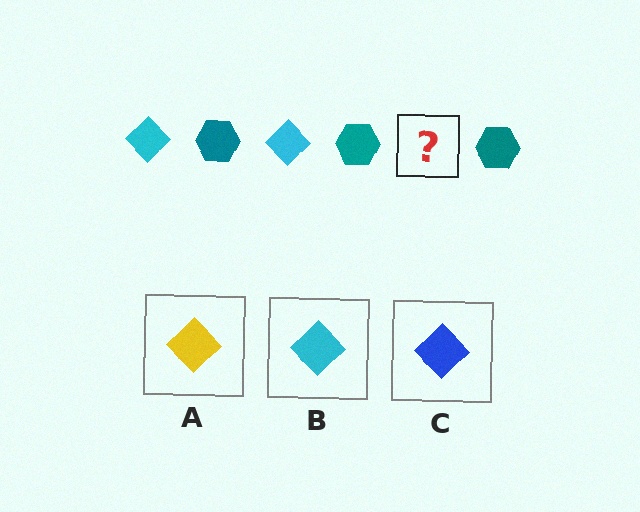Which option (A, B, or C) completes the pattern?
B.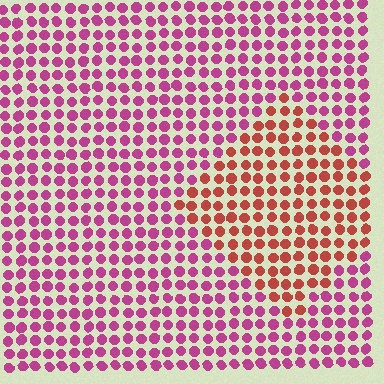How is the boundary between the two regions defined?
The boundary is defined purely by a slight shift in hue (about 42 degrees). Spacing, size, and orientation are identical on both sides.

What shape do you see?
I see a diamond.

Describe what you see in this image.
The image is filled with small magenta elements in a uniform arrangement. A diamond-shaped region is visible where the elements are tinted to a slightly different hue, forming a subtle color boundary.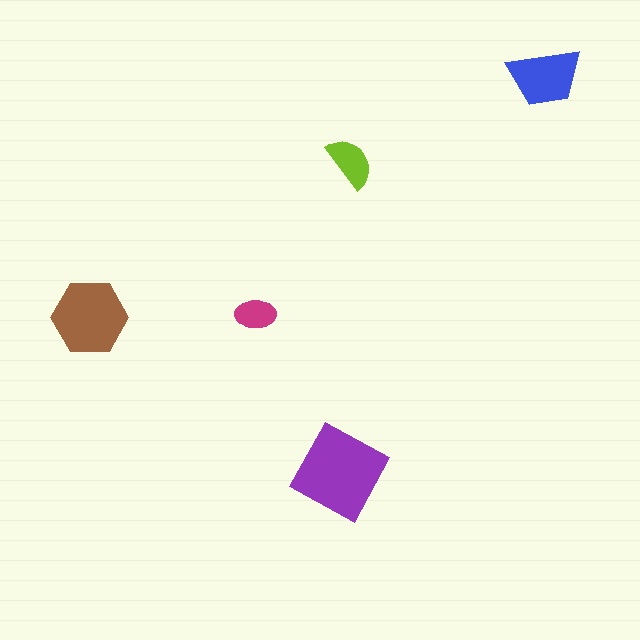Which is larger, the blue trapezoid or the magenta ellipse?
The blue trapezoid.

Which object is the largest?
The purple square.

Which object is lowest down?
The purple square is bottommost.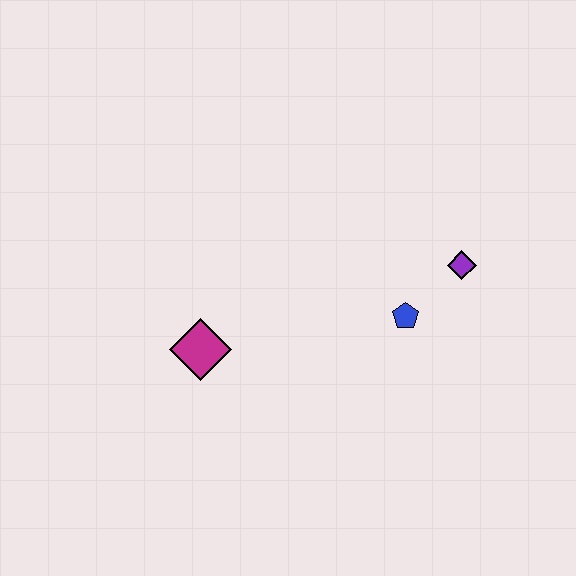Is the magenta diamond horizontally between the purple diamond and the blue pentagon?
No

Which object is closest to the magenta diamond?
The blue pentagon is closest to the magenta diamond.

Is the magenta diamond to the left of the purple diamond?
Yes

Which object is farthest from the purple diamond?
The magenta diamond is farthest from the purple diamond.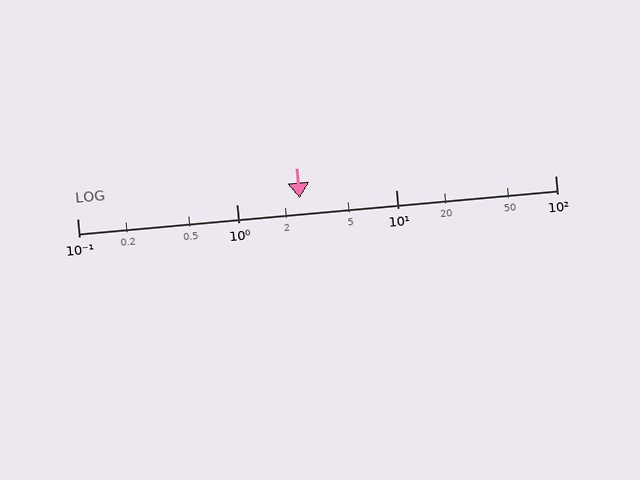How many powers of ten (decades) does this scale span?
The scale spans 3 decades, from 0.1 to 100.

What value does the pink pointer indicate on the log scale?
The pointer indicates approximately 2.5.